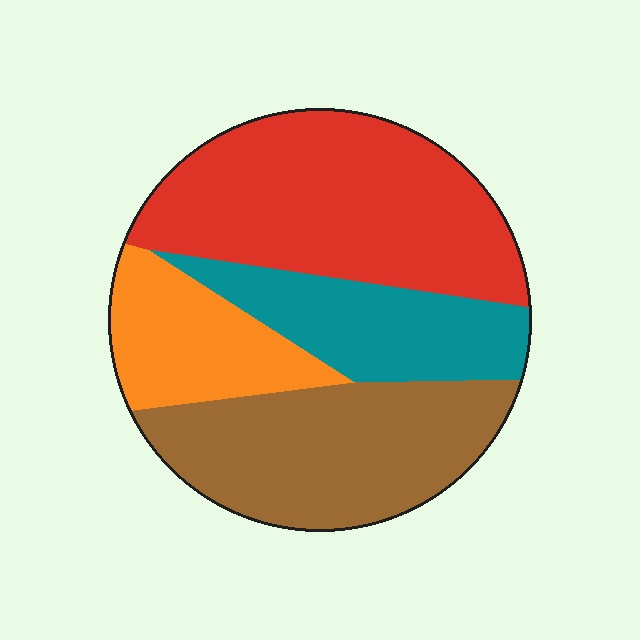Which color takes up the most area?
Red, at roughly 35%.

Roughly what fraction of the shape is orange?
Orange covers around 15% of the shape.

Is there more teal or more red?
Red.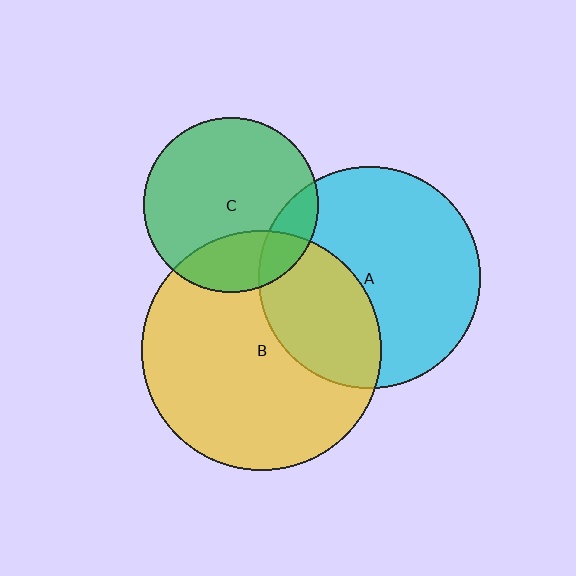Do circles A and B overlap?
Yes.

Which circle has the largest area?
Circle B (yellow).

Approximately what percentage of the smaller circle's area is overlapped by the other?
Approximately 35%.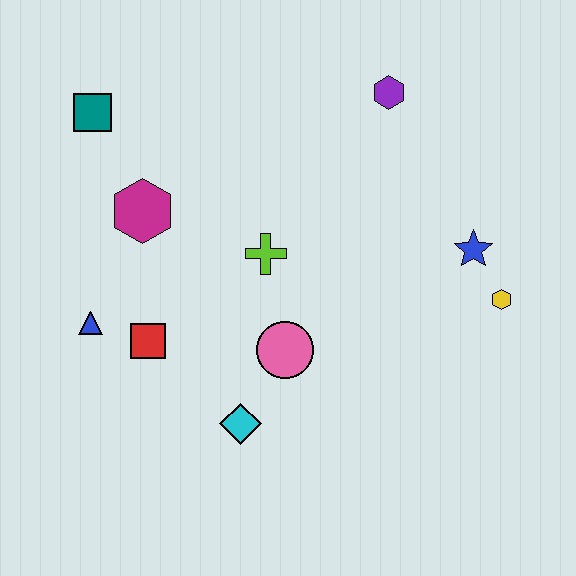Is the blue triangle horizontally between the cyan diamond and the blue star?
No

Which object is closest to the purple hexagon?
The blue star is closest to the purple hexagon.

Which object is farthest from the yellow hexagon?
The teal square is farthest from the yellow hexagon.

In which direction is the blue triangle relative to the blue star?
The blue triangle is to the left of the blue star.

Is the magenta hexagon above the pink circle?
Yes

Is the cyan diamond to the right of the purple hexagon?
No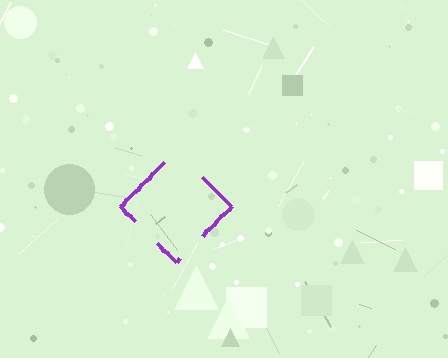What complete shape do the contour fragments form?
The contour fragments form a diamond.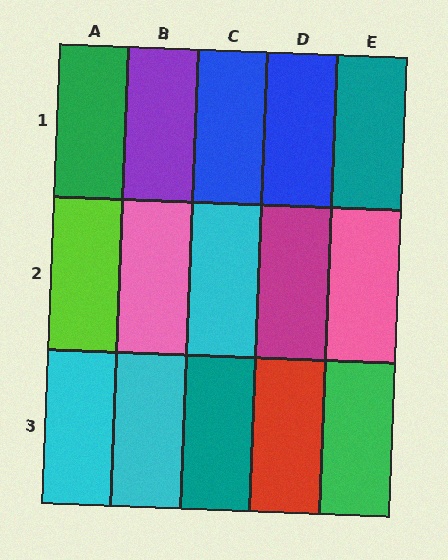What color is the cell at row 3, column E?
Green.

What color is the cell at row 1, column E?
Teal.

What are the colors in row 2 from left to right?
Lime, pink, cyan, magenta, pink.